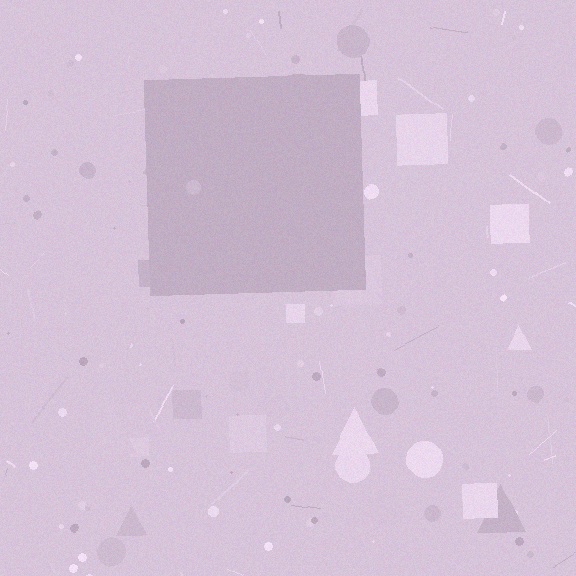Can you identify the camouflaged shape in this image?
The camouflaged shape is a square.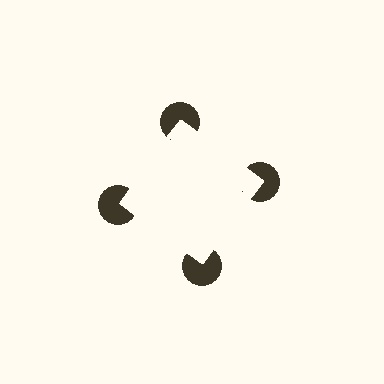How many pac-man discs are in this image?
There are 4 — one at each vertex of the illusory square.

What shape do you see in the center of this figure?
An illusory square — its edges are inferred from the aligned wedge cuts in the pac-man discs, not physically drawn.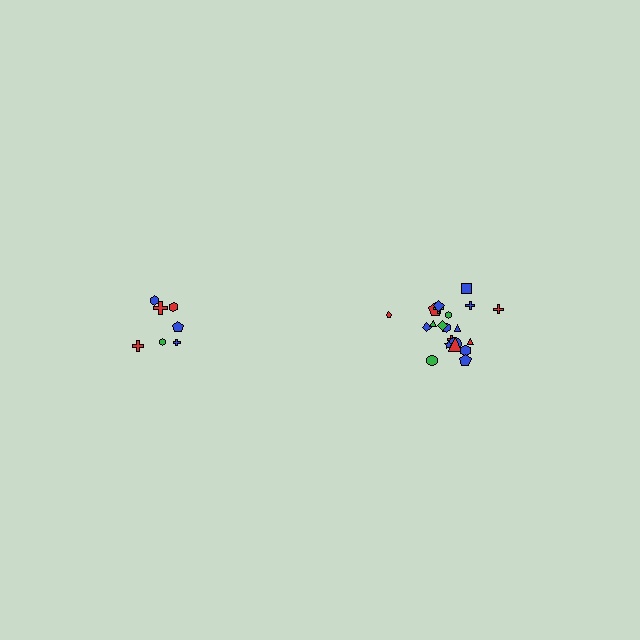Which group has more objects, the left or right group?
The right group.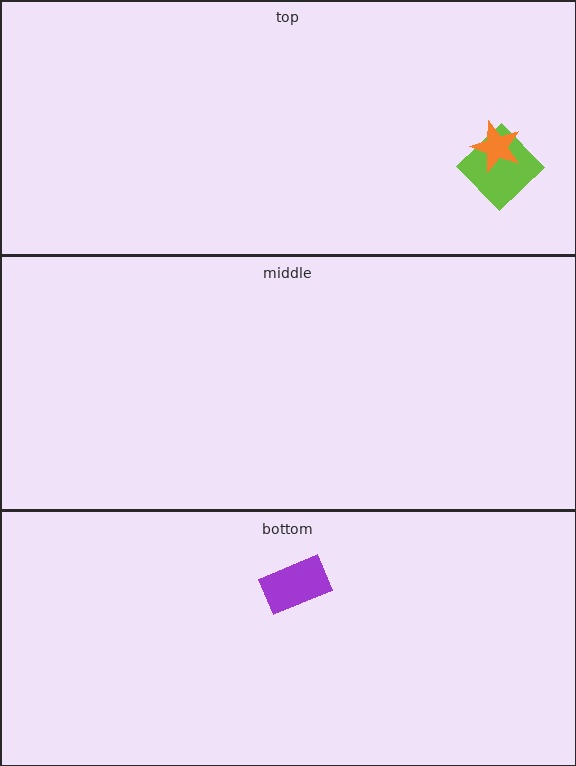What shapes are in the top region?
The lime diamond, the orange star.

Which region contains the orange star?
The top region.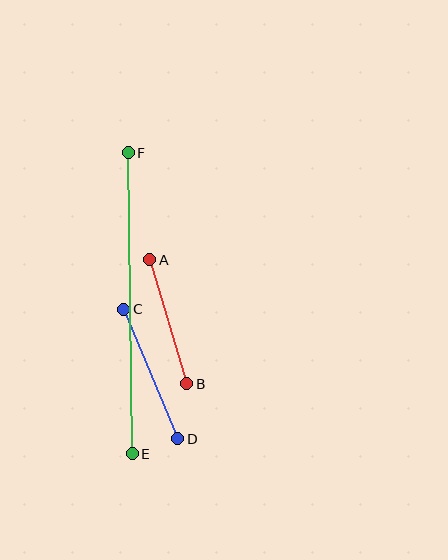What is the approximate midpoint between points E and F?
The midpoint is at approximately (130, 303) pixels.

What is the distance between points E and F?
The distance is approximately 301 pixels.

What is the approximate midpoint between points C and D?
The midpoint is at approximately (151, 374) pixels.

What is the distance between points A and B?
The distance is approximately 129 pixels.